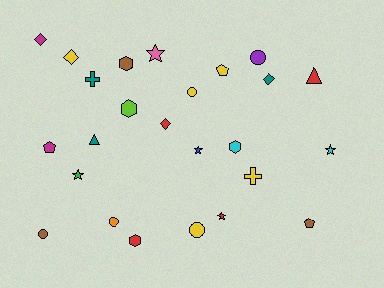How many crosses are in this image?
There are 2 crosses.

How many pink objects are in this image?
There is 1 pink object.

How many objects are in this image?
There are 25 objects.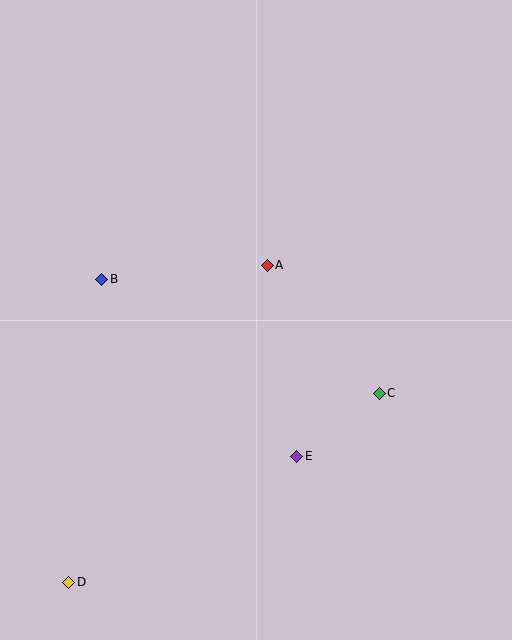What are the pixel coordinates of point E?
Point E is at (297, 456).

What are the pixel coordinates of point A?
Point A is at (267, 265).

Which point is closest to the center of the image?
Point A at (267, 265) is closest to the center.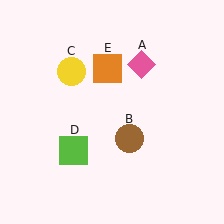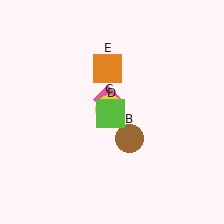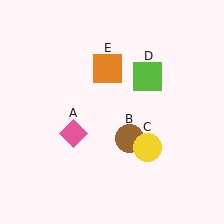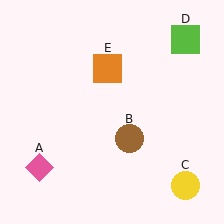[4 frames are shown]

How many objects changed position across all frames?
3 objects changed position: pink diamond (object A), yellow circle (object C), lime square (object D).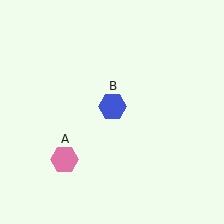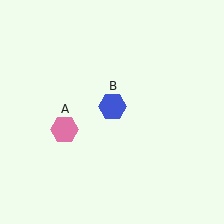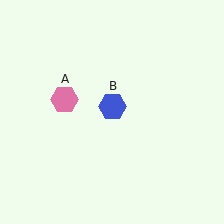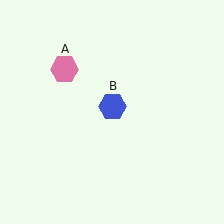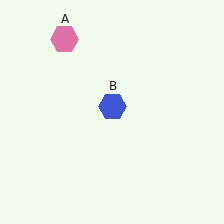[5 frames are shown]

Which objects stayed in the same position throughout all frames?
Blue hexagon (object B) remained stationary.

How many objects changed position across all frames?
1 object changed position: pink hexagon (object A).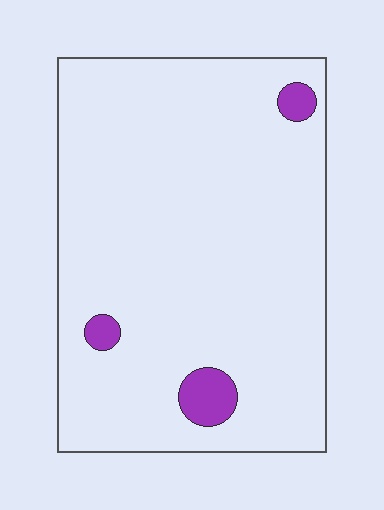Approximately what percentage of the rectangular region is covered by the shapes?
Approximately 5%.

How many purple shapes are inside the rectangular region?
3.